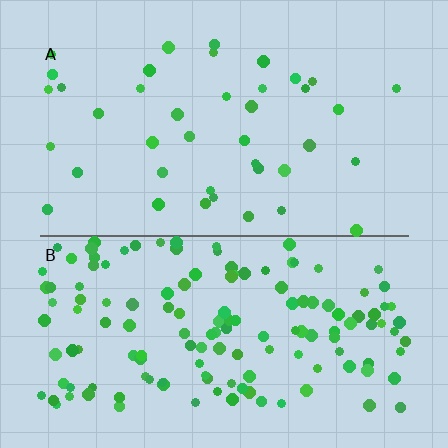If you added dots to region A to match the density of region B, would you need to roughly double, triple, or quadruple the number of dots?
Approximately quadruple.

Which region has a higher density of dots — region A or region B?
B (the bottom).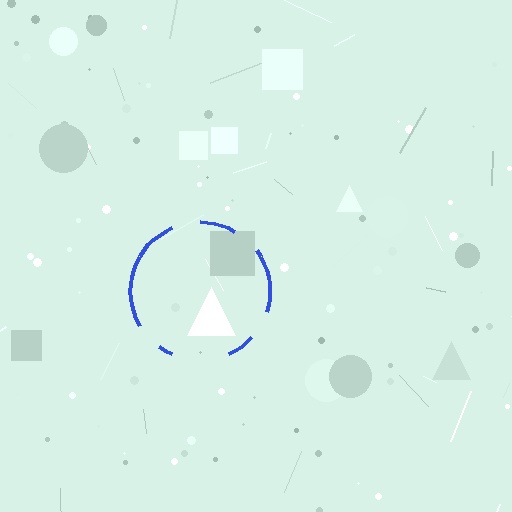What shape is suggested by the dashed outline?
The dashed outline suggests a circle.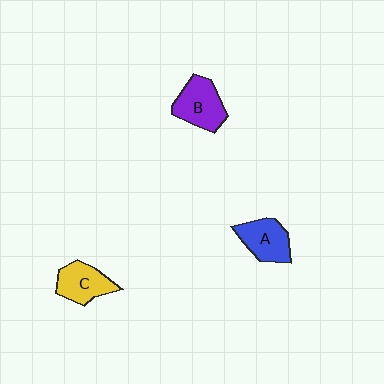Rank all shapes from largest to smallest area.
From largest to smallest: B (purple), A (blue), C (yellow).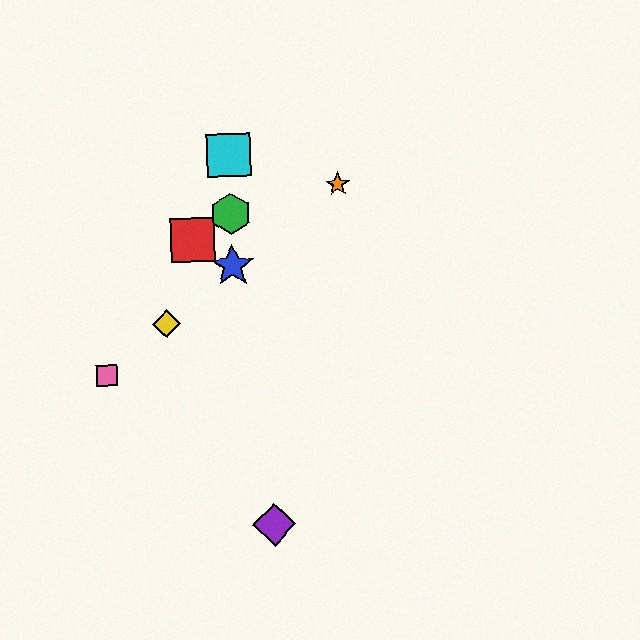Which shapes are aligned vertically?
The blue star, the green hexagon, the cyan square are aligned vertically.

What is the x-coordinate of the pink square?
The pink square is at x≈107.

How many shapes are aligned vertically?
3 shapes (the blue star, the green hexagon, the cyan square) are aligned vertically.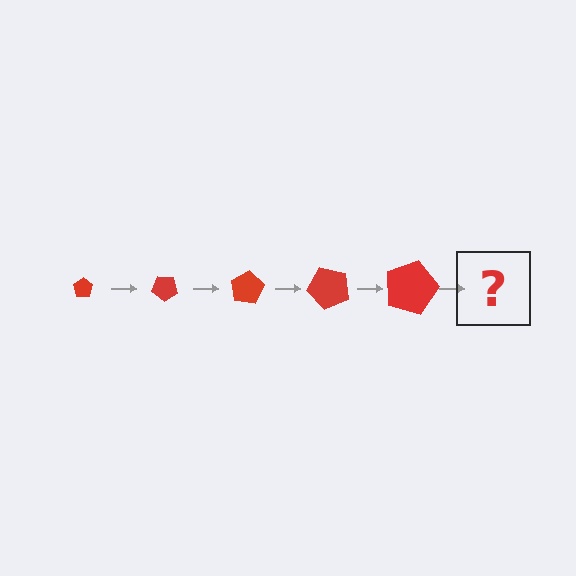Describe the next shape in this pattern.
It should be a pentagon, larger than the previous one and rotated 200 degrees from the start.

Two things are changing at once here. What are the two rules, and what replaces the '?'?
The two rules are that the pentagon grows larger each step and it rotates 40 degrees each step. The '?' should be a pentagon, larger than the previous one and rotated 200 degrees from the start.